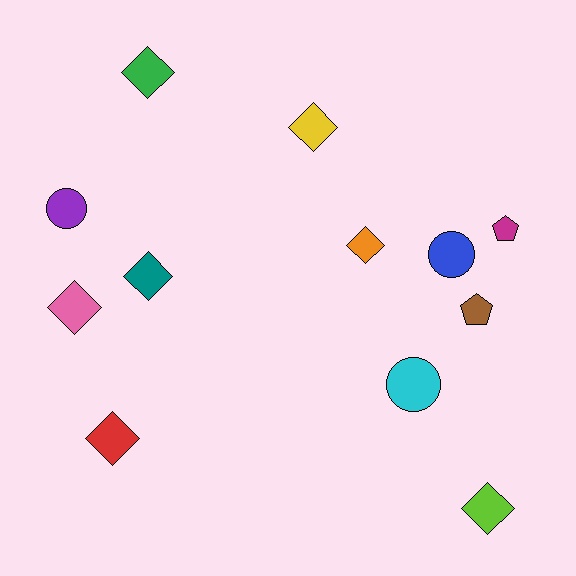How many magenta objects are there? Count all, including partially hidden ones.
There is 1 magenta object.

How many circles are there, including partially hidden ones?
There are 3 circles.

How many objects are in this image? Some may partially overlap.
There are 12 objects.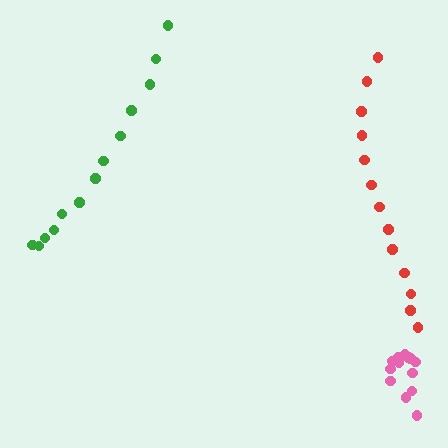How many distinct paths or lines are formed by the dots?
There are 3 distinct paths.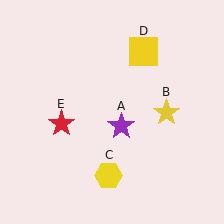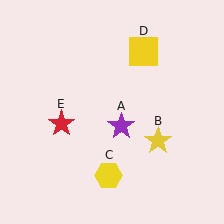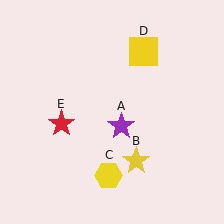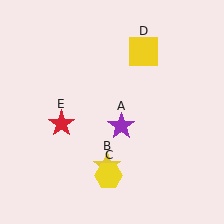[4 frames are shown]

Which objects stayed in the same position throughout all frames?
Purple star (object A) and yellow hexagon (object C) and yellow square (object D) and red star (object E) remained stationary.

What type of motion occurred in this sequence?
The yellow star (object B) rotated clockwise around the center of the scene.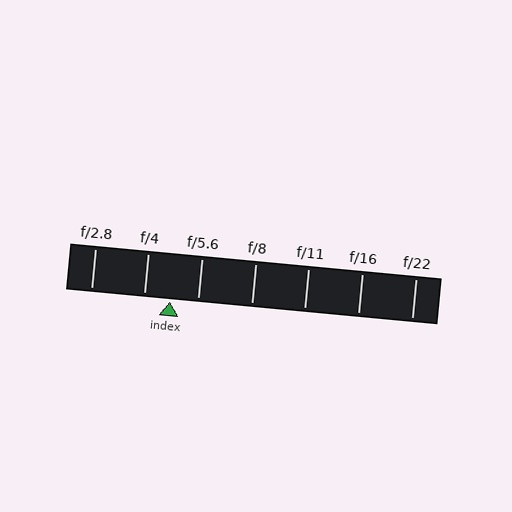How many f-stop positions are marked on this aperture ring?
There are 7 f-stop positions marked.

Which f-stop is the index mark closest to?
The index mark is closest to f/4.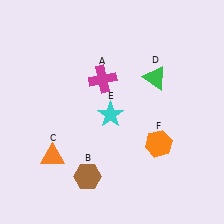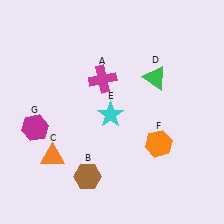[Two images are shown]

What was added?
A magenta hexagon (G) was added in Image 2.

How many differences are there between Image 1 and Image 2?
There is 1 difference between the two images.